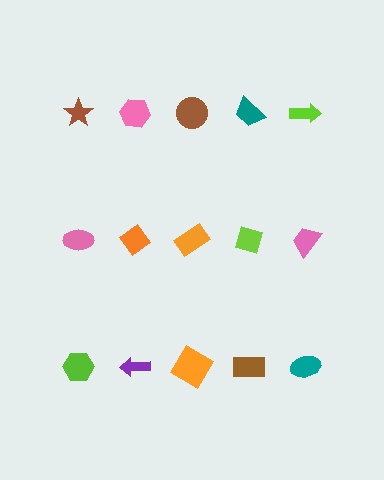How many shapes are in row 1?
5 shapes.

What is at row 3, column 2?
A purple arrow.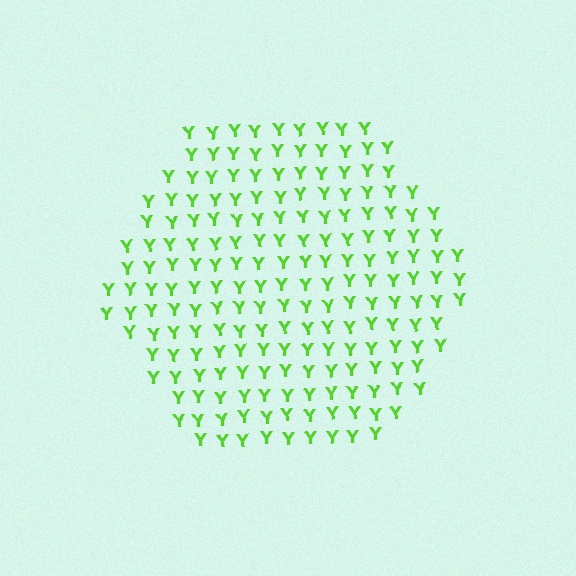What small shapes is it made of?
It is made of small letter Y's.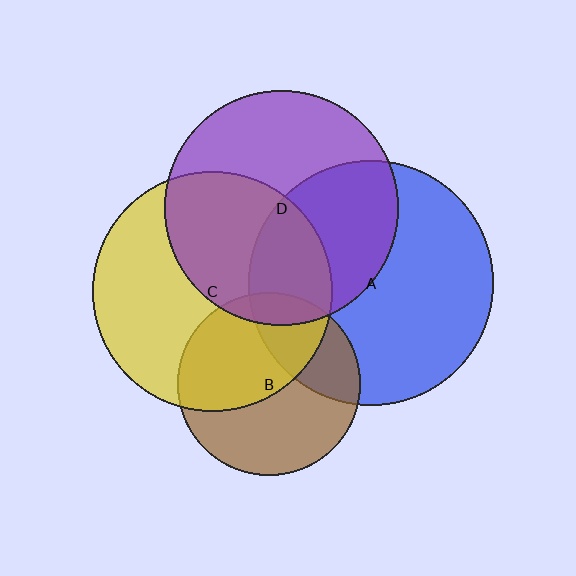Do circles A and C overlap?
Yes.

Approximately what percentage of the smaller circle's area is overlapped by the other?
Approximately 25%.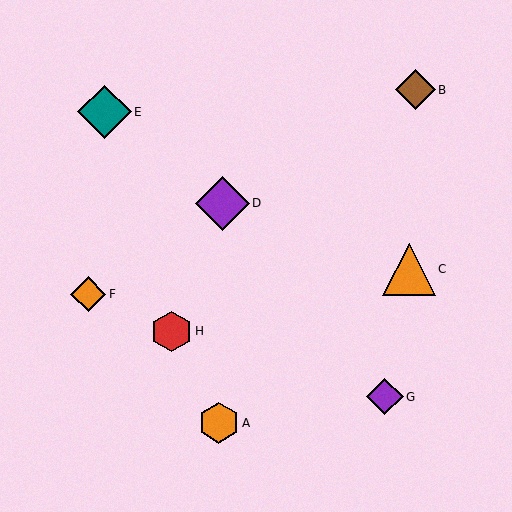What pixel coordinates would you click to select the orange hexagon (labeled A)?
Click at (219, 423) to select the orange hexagon A.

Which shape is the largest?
The purple diamond (labeled D) is the largest.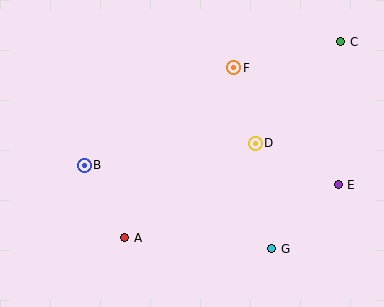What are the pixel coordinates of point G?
Point G is at (272, 249).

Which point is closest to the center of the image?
Point D at (255, 143) is closest to the center.